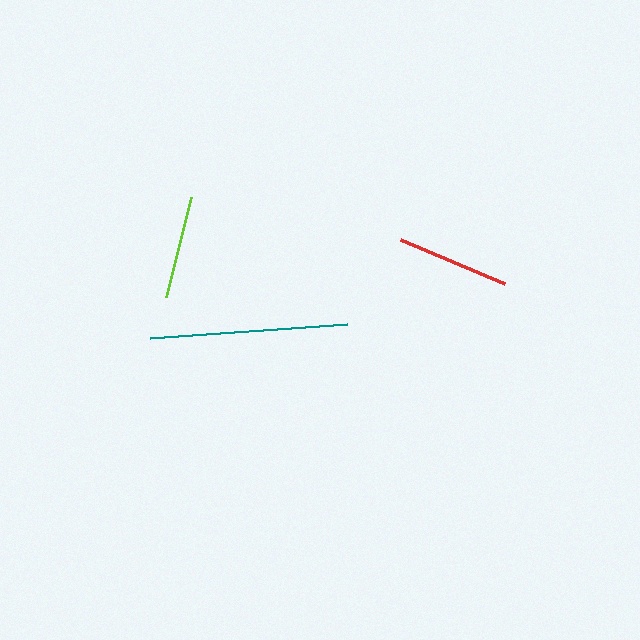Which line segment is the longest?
The teal line is the longest at approximately 197 pixels.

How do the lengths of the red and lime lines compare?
The red and lime lines are approximately the same length.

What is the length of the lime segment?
The lime segment is approximately 103 pixels long.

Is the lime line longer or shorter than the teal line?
The teal line is longer than the lime line.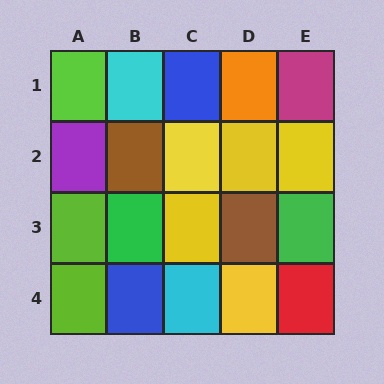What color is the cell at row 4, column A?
Lime.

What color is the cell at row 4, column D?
Yellow.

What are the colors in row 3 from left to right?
Lime, green, yellow, brown, green.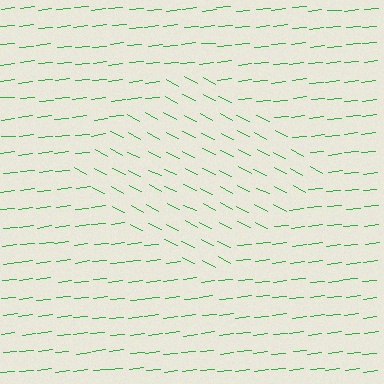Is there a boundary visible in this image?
Yes, there is a texture boundary formed by a change in line orientation.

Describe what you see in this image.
The image is filled with small green line segments. A diamond region in the image has lines oriented differently from the surrounding lines, creating a visible texture boundary.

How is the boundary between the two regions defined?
The boundary is defined purely by a change in line orientation (approximately 33 degrees difference). All lines are the same color and thickness.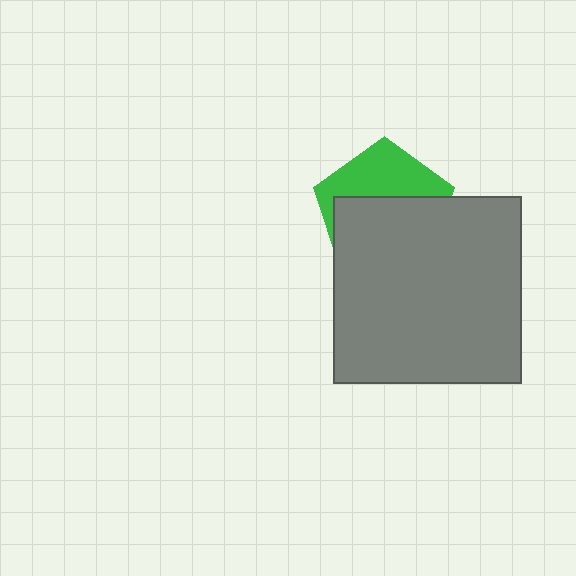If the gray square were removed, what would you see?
You would see the complete green pentagon.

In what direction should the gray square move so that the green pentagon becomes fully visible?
The gray square should move down. That is the shortest direction to clear the overlap and leave the green pentagon fully visible.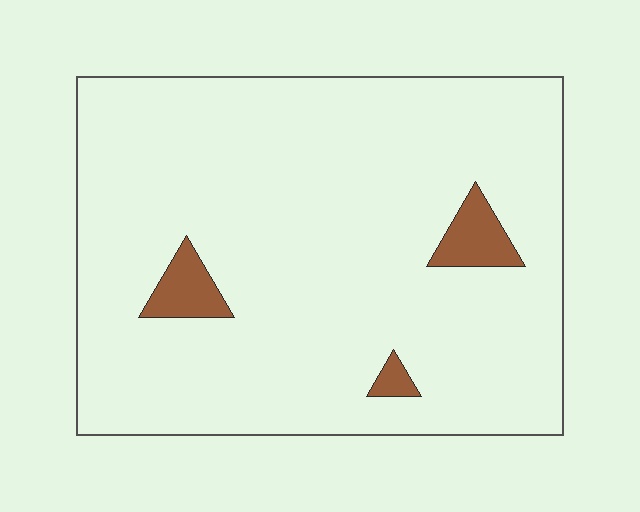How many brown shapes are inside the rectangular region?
3.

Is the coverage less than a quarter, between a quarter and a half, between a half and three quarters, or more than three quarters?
Less than a quarter.